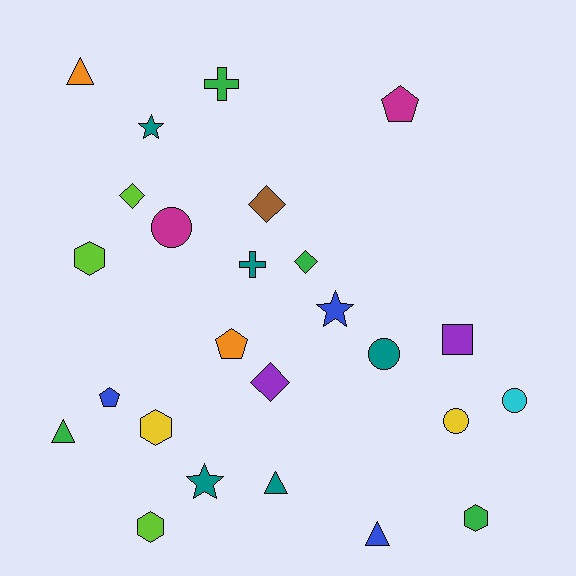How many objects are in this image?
There are 25 objects.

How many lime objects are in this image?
There are 3 lime objects.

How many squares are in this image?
There is 1 square.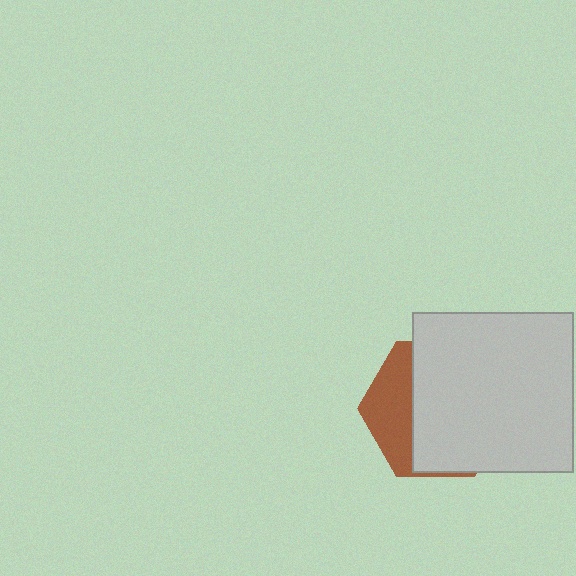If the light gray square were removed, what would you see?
You would see the complete brown hexagon.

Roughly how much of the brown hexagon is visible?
A small part of it is visible (roughly 31%).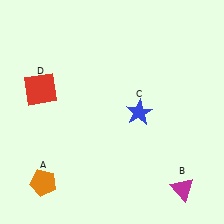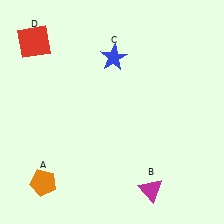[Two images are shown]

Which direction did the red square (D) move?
The red square (D) moved up.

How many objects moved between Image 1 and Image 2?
3 objects moved between the two images.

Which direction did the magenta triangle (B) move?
The magenta triangle (B) moved left.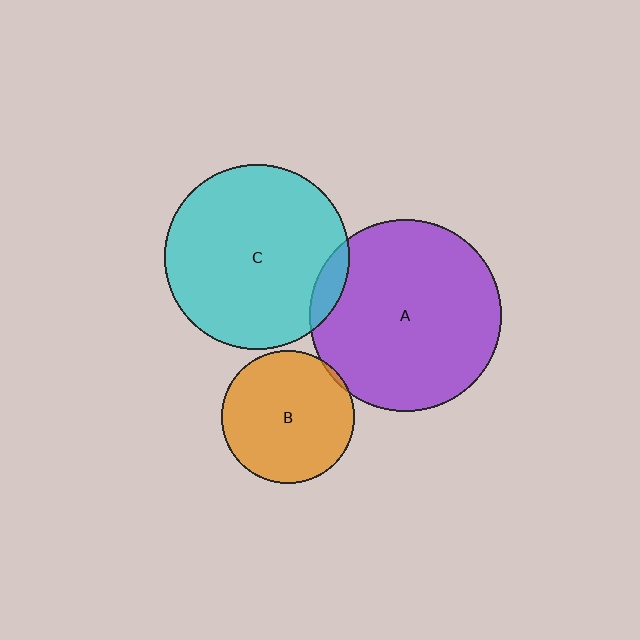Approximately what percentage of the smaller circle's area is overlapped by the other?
Approximately 5%.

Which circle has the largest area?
Circle A (purple).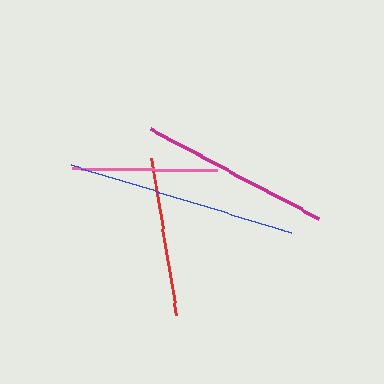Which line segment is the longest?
The blue line is the longest at approximately 231 pixels.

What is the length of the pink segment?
The pink segment is approximately 145 pixels long.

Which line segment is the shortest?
The pink line is the shortest at approximately 145 pixels.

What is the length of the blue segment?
The blue segment is approximately 231 pixels long.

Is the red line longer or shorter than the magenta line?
The magenta line is longer than the red line.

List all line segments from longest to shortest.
From longest to shortest: blue, magenta, red, pink.